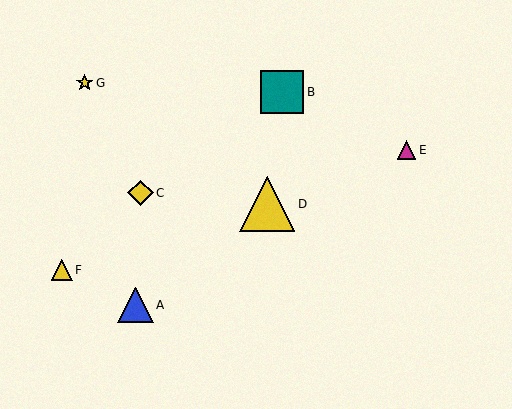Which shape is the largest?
The yellow triangle (labeled D) is the largest.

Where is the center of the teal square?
The center of the teal square is at (282, 92).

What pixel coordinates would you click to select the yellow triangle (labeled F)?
Click at (62, 270) to select the yellow triangle F.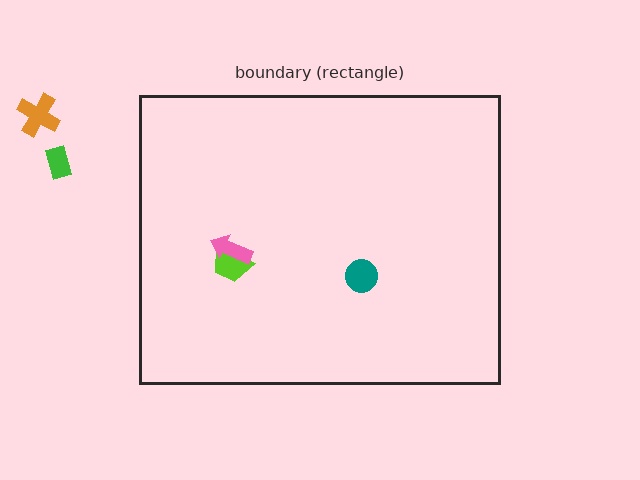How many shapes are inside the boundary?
3 inside, 2 outside.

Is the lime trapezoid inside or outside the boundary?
Inside.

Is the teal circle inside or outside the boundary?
Inside.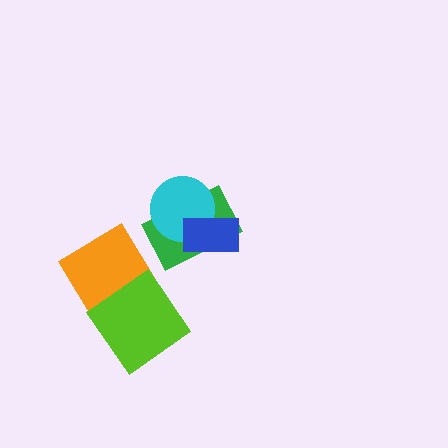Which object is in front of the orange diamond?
The lime diamond is in front of the orange diamond.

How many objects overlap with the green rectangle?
2 objects overlap with the green rectangle.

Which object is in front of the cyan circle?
The blue rectangle is in front of the cyan circle.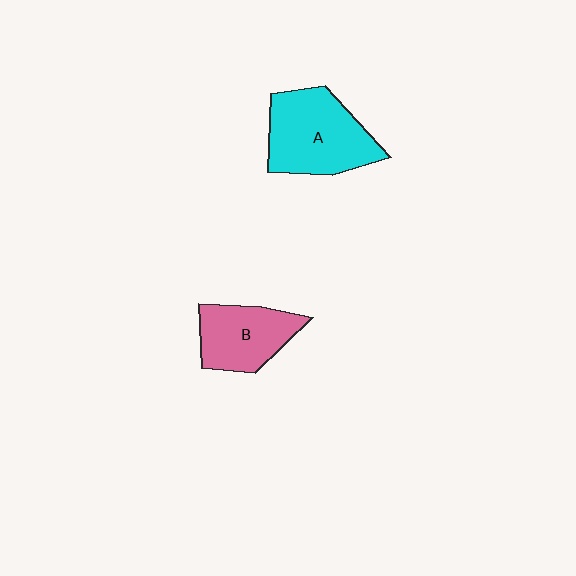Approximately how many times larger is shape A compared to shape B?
Approximately 1.4 times.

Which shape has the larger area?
Shape A (cyan).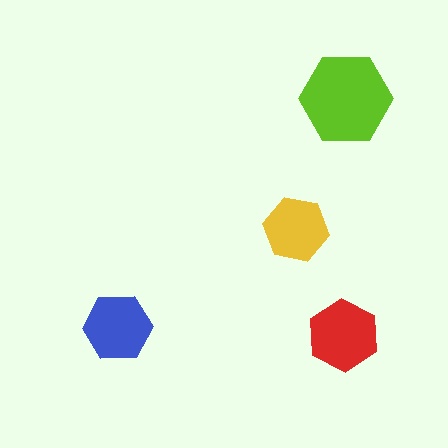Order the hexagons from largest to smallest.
the lime one, the red one, the blue one, the yellow one.